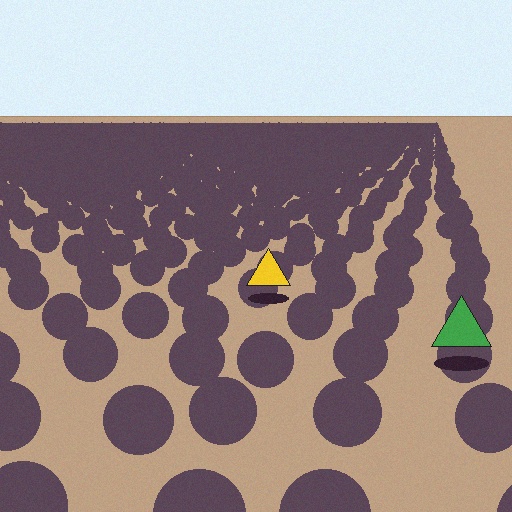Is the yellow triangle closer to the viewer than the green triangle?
No. The green triangle is closer — you can tell from the texture gradient: the ground texture is coarser near it.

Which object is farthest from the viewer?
The yellow triangle is farthest from the viewer. It appears smaller and the ground texture around it is denser.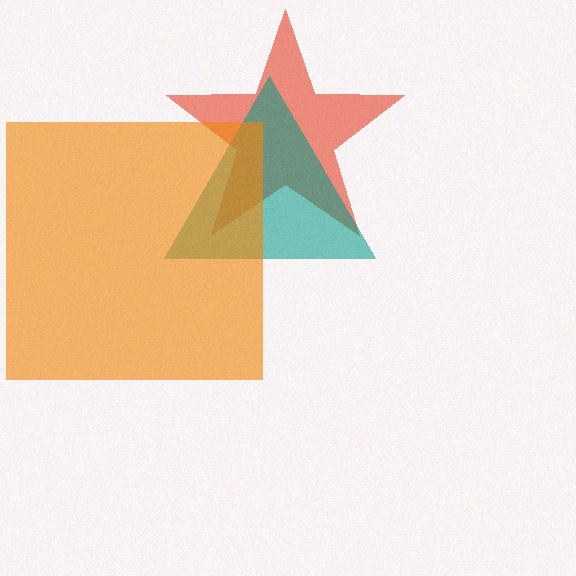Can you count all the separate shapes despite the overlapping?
Yes, there are 3 separate shapes.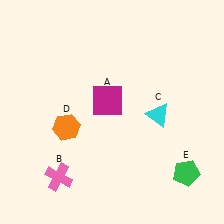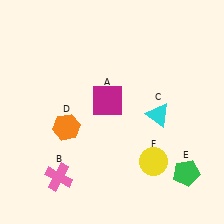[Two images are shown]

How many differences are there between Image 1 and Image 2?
There is 1 difference between the two images.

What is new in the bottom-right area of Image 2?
A yellow circle (F) was added in the bottom-right area of Image 2.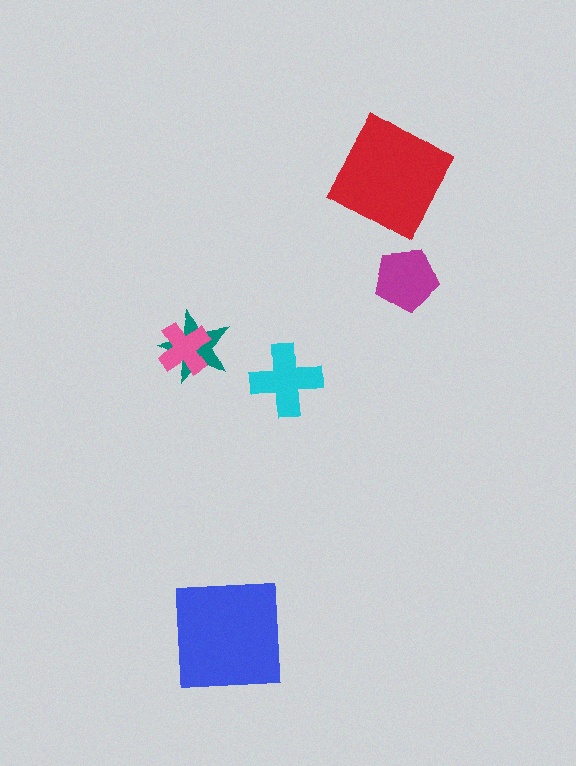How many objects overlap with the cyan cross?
0 objects overlap with the cyan cross.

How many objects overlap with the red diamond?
0 objects overlap with the red diamond.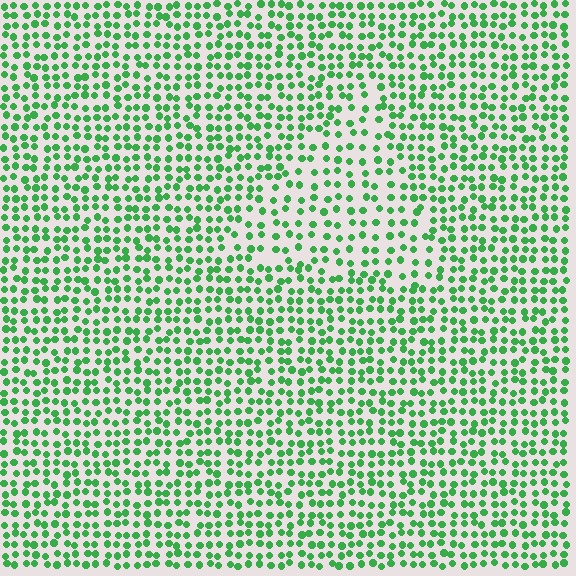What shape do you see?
I see a triangle.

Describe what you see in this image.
The image contains small green elements arranged at two different densities. A triangle-shaped region is visible where the elements are less densely packed than the surrounding area.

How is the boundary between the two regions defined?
The boundary is defined by a change in element density (approximately 1.6x ratio). All elements are the same color, size, and shape.